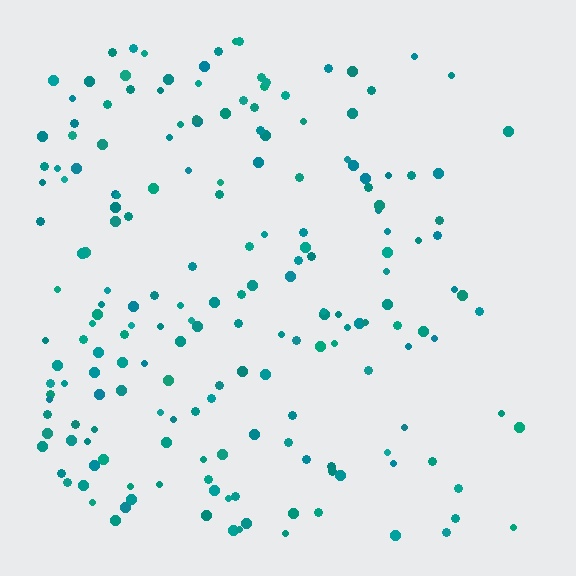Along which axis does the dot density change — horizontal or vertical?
Horizontal.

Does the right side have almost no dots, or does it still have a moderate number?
Still a moderate number, just noticeably fewer than the left.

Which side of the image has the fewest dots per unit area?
The right.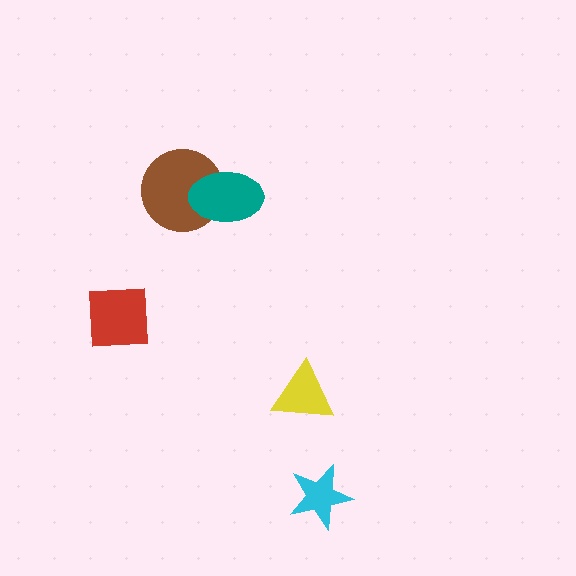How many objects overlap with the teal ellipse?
1 object overlaps with the teal ellipse.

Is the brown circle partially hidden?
Yes, it is partially covered by another shape.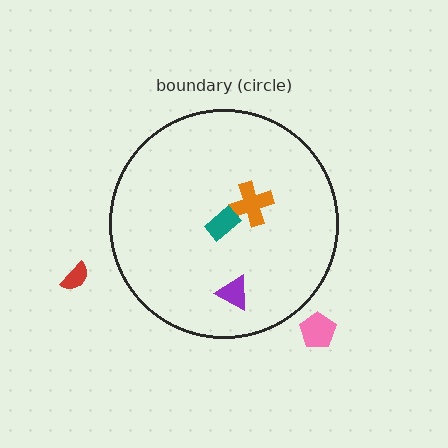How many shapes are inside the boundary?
3 inside, 2 outside.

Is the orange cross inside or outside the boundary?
Inside.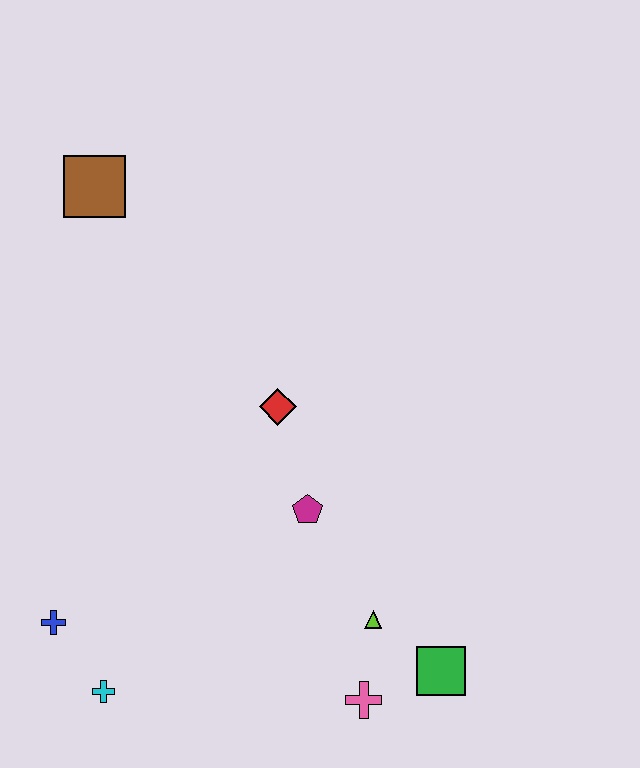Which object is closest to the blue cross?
The cyan cross is closest to the blue cross.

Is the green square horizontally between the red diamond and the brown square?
No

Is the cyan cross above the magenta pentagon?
No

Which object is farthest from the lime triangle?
The brown square is farthest from the lime triangle.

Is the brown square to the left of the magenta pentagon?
Yes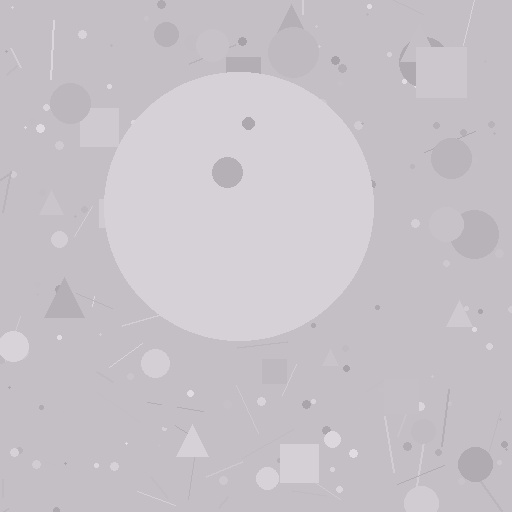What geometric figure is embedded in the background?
A circle is embedded in the background.